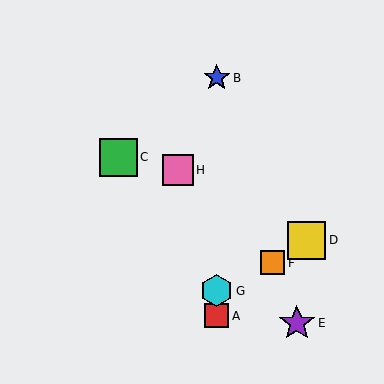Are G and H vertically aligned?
No, G is at x≈217 and H is at x≈178.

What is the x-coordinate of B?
Object B is at x≈217.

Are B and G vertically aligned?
Yes, both are at x≈217.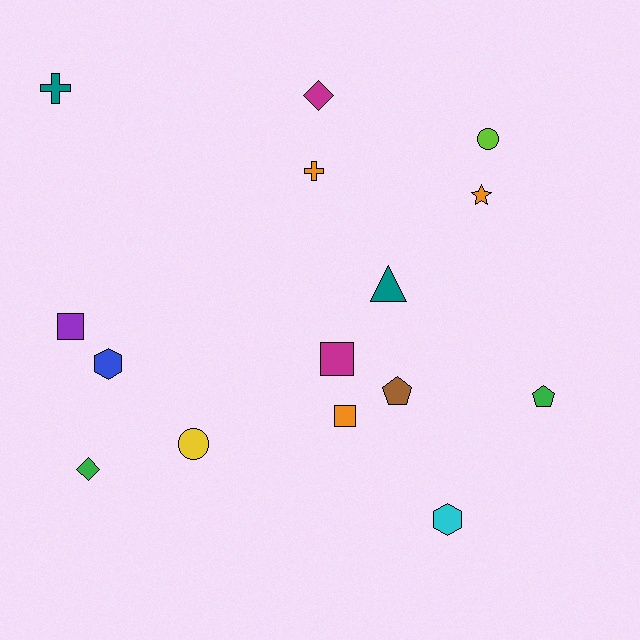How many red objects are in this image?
There are no red objects.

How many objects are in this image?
There are 15 objects.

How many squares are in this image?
There are 3 squares.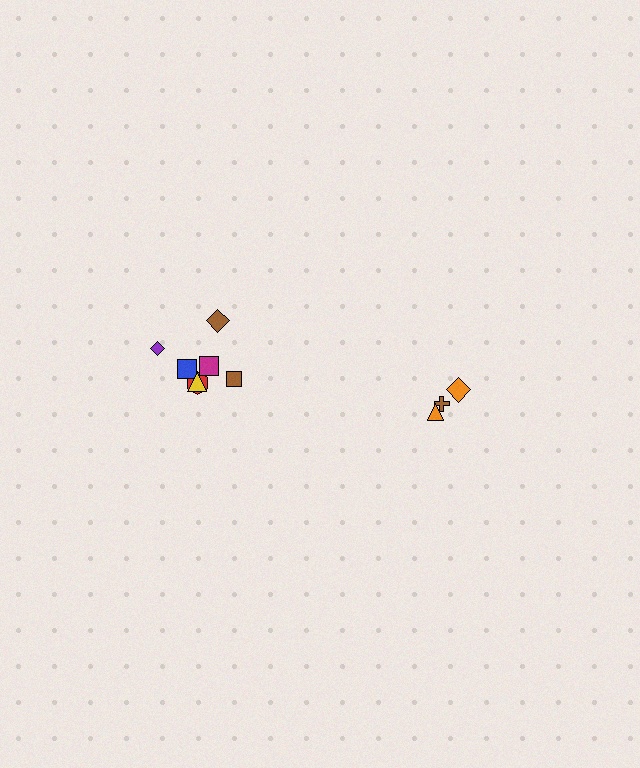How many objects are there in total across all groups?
There are 10 objects.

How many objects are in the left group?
There are 7 objects.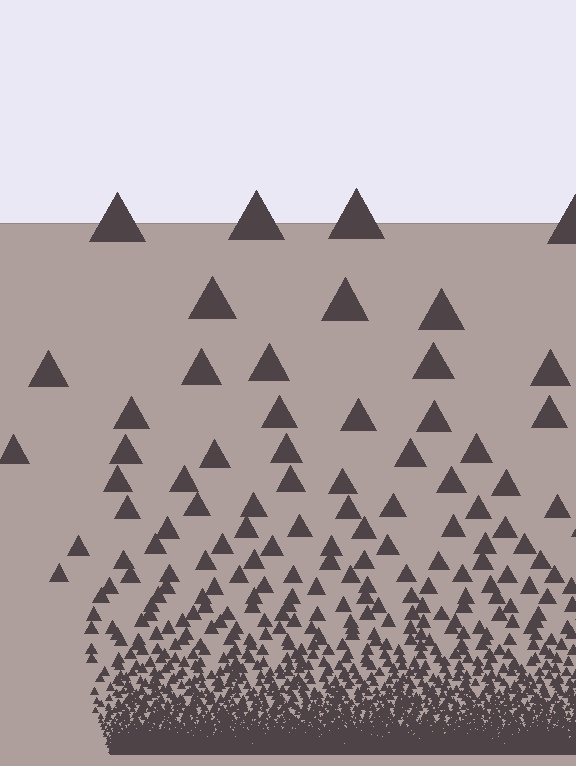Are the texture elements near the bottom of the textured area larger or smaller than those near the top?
Smaller. The gradient is inverted — elements near the bottom are smaller and denser.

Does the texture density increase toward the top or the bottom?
Density increases toward the bottom.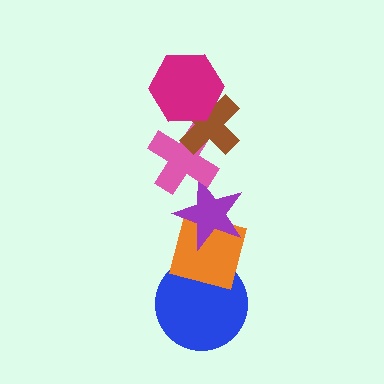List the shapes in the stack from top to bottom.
From top to bottom: the magenta hexagon, the brown cross, the pink cross, the purple star, the orange diamond, the blue circle.